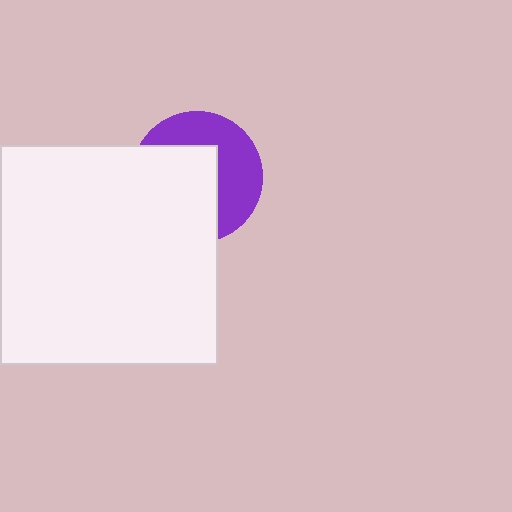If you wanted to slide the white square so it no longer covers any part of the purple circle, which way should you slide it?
Slide it toward the lower-left — that is the most direct way to separate the two shapes.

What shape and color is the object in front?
The object in front is a white square.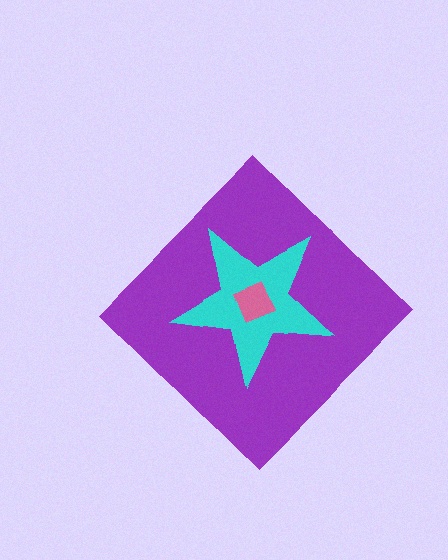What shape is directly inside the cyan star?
The pink square.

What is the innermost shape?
The pink square.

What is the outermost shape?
The purple diamond.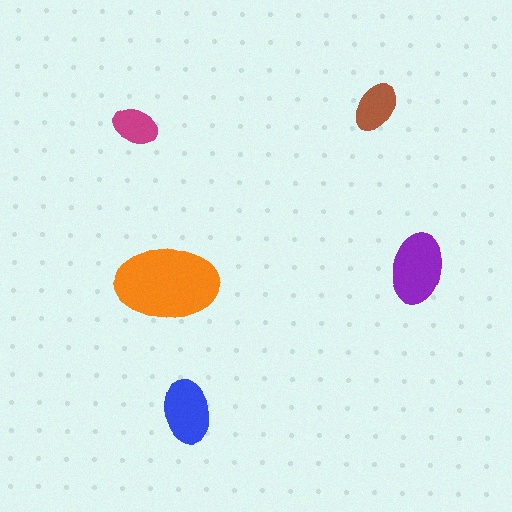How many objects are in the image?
There are 5 objects in the image.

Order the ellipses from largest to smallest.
the orange one, the purple one, the blue one, the brown one, the magenta one.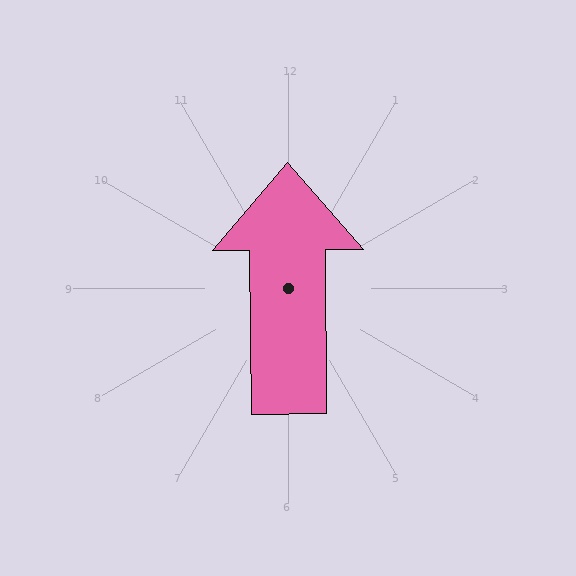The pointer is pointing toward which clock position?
Roughly 12 o'clock.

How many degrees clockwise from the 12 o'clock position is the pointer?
Approximately 360 degrees.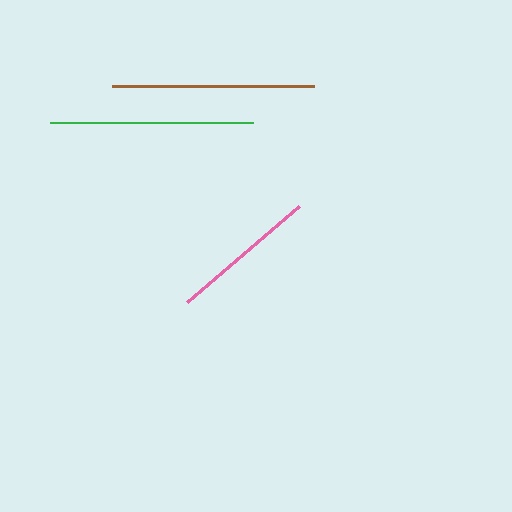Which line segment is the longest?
The green line is the longest at approximately 204 pixels.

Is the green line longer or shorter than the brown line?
The green line is longer than the brown line.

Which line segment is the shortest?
The pink line is the shortest at approximately 147 pixels.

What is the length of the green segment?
The green segment is approximately 204 pixels long.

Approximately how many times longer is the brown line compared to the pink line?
The brown line is approximately 1.4 times the length of the pink line.